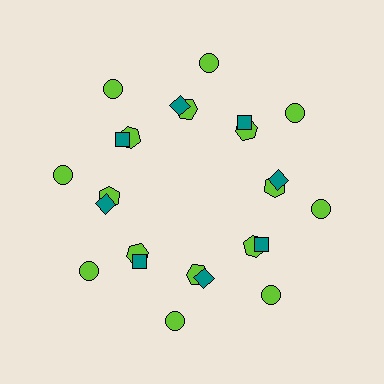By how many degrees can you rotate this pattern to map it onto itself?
The pattern maps onto itself every 45 degrees of rotation.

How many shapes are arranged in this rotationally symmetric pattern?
There are 24 shapes, arranged in 8 groups of 3.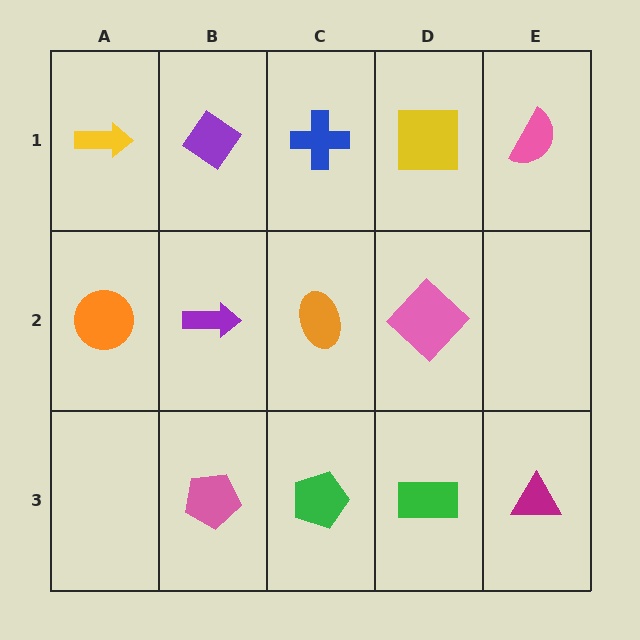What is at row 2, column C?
An orange ellipse.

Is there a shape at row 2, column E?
No, that cell is empty.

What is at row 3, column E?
A magenta triangle.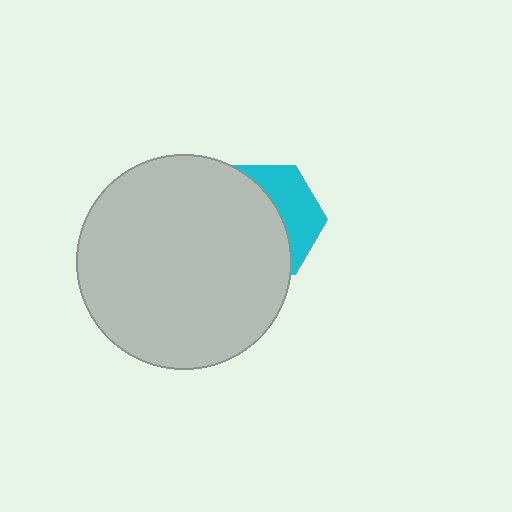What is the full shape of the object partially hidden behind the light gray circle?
The partially hidden object is a cyan hexagon.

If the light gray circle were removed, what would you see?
You would see the complete cyan hexagon.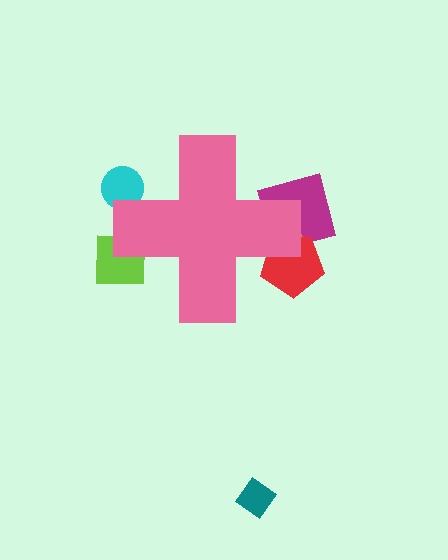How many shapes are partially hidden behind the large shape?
5 shapes are partially hidden.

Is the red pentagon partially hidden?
Yes, the red pentagon is partially hidden behind the pink cross.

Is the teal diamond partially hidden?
No, the teal diamond is fully visible.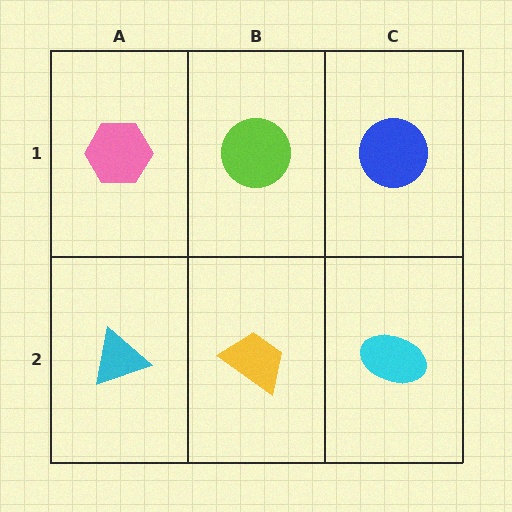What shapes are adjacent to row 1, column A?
A cyan triangle (row 2, column A), a lime circle (row 1, column B).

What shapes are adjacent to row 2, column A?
A pink hexagon (row 1, column A), a yellow trapezoid (row 2, column B).